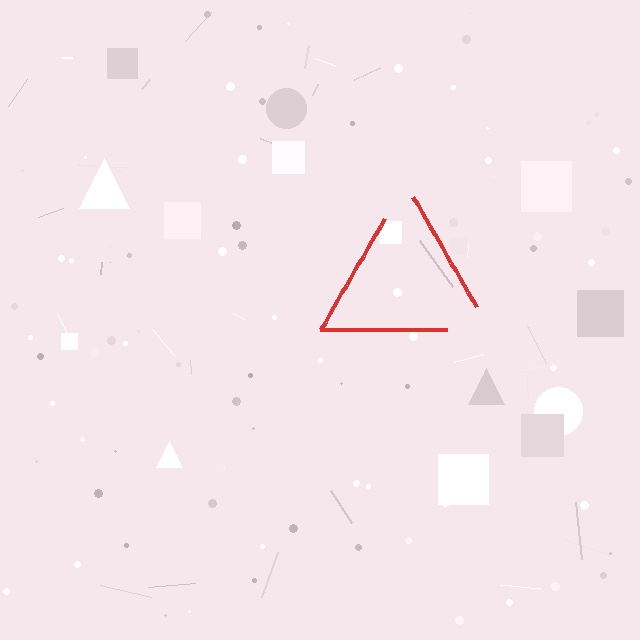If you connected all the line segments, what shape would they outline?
They would outline a triangle.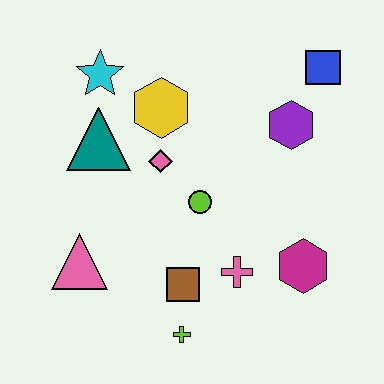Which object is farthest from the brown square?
The blue square is farthest from the brown square.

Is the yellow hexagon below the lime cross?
No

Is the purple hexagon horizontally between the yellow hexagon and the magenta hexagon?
Yes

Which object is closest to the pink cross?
The brown square is closest to the pink cross.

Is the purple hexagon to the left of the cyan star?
No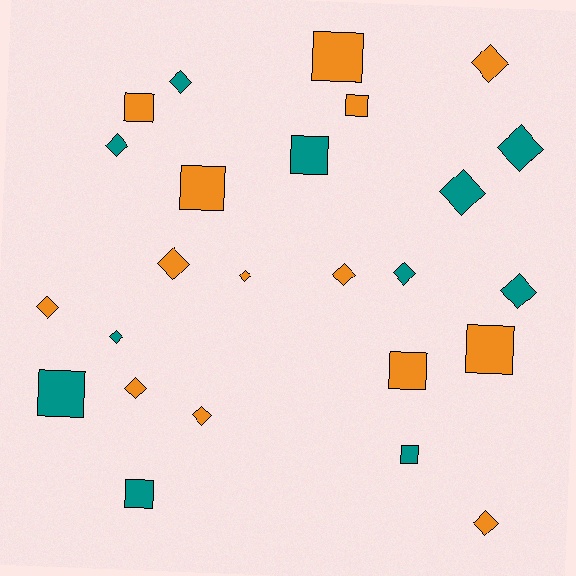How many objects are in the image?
There are 25 objects.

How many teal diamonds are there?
There are 7 teal diamonds.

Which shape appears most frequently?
Diamond, with 15 objects.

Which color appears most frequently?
Orange, with 14 objects.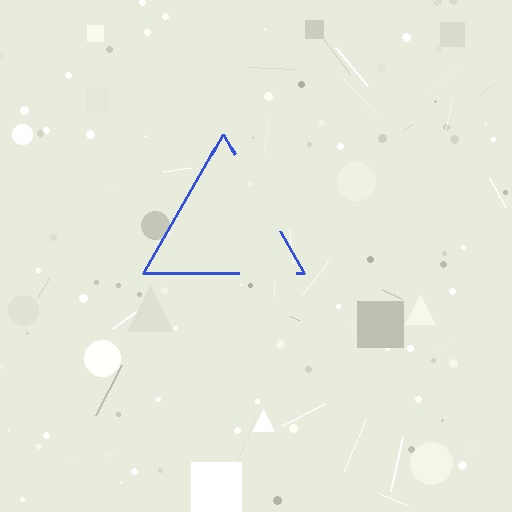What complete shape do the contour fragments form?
The contour fragments form a triangle.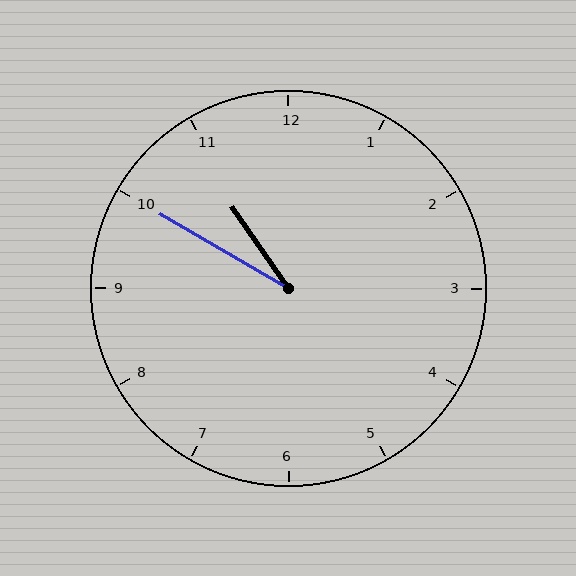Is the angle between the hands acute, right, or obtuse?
It is acute.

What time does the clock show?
10:50.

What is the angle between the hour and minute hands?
Approximately 25 degrees.